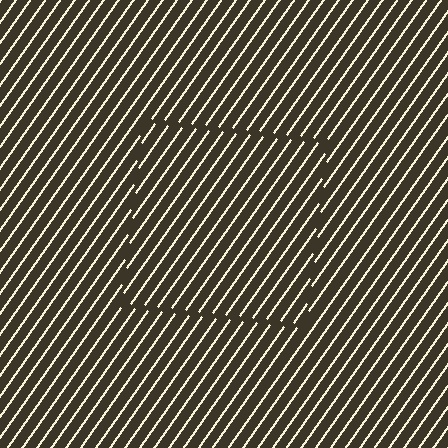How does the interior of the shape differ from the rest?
The interior of the shape contains the same grating, shifted by half a period — the contour is defined by the phase discontinuity where line-ends from the inner and outer gratings abut.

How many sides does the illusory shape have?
4 sides — the line-ends trace a square.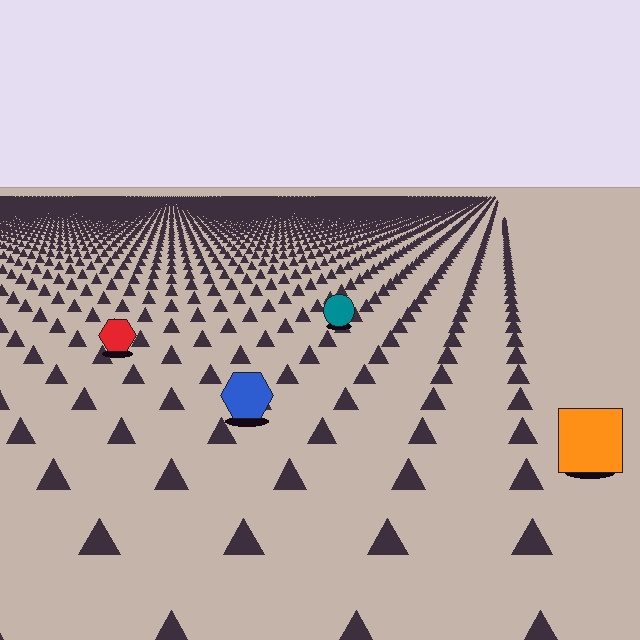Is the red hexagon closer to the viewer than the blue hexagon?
No. The blue hexagon is closer — you can tell from the texture gradient: the ground texture is coarser near it.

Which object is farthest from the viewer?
The teal circle is farthest from the viewer. It appears smaller and the ground texture around it is denser.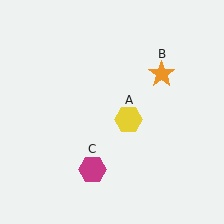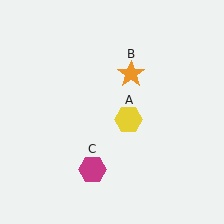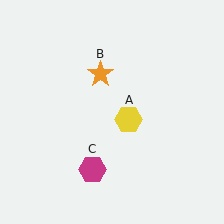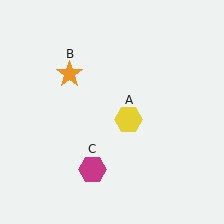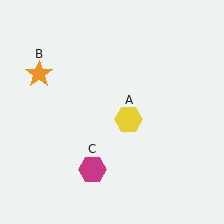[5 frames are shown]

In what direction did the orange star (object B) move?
The orange star (object B) moved left.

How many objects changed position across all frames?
1 object changed position: orange star (object B).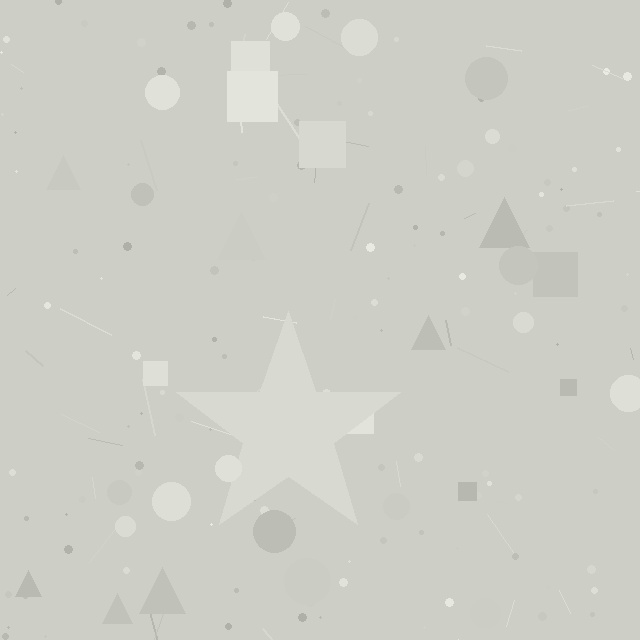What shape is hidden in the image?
A star is hidden in the image.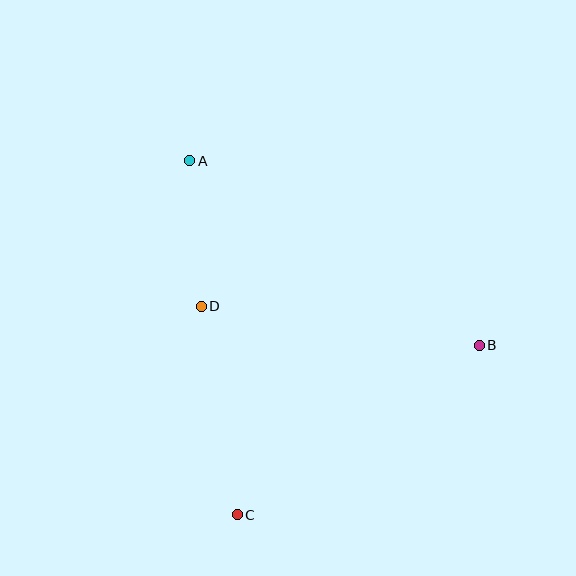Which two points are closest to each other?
Points A and D are closest to each other.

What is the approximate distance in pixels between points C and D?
The distance between C and D is approximately 212 pixels.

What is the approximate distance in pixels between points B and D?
The distance between B and D is approximately 280 pixels.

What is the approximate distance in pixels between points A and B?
The distance between A and B is approximately 343 pixels.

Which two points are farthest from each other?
Points A and C are farthest from each other.